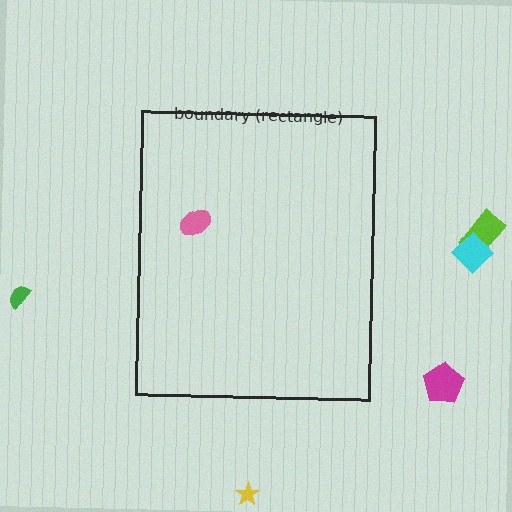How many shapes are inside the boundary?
1 inside, 5 outside.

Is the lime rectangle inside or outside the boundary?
Outside.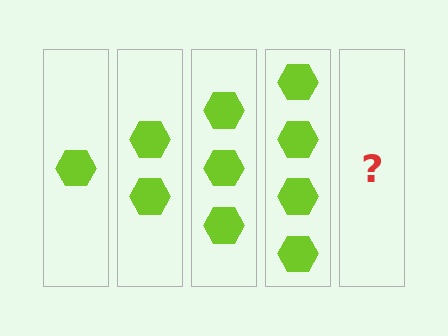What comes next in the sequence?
The next element should be 5 hexagons.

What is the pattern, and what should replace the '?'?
The pattern is that each step adds one more hexagon. The '?' should be 5 hexagons.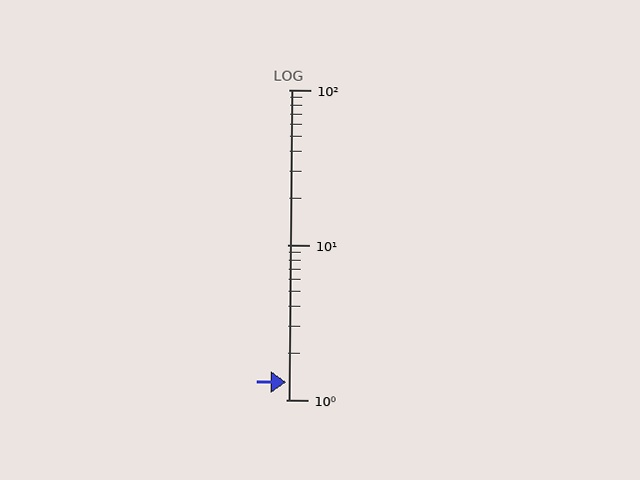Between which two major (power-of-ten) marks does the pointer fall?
The pointer is between 1 and 10.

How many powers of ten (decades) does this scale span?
The scale spans 2 decades, from 1 to 100.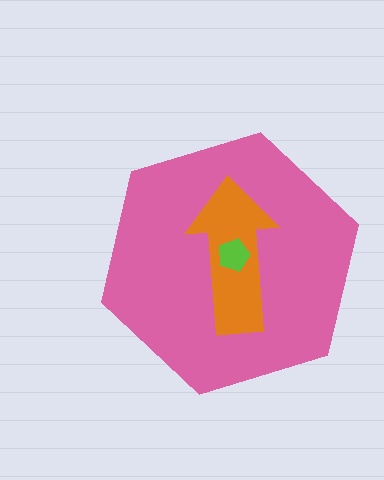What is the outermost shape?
The pink hexagon.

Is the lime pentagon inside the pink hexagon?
Yes.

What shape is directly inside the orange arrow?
The lime pentagon.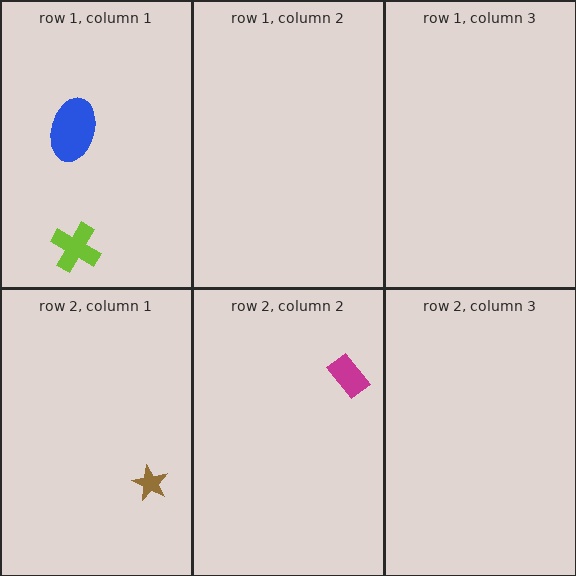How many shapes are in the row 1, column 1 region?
2.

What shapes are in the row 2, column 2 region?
The magenta rectangle.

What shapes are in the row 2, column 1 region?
The brown star.